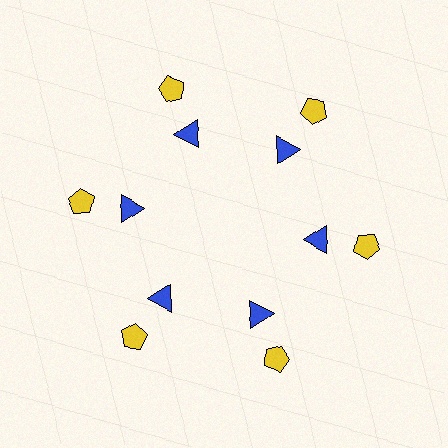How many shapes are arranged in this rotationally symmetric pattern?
There are 12 shapes, arranged in 6 groups of 2.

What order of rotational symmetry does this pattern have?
This pattern has 6-fold rotational symmetry.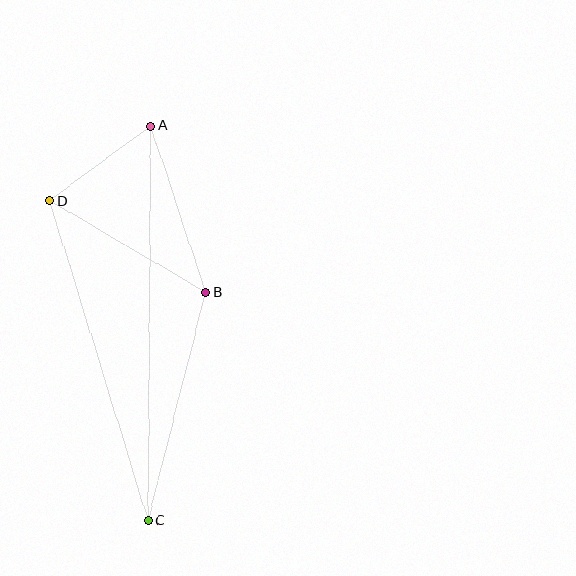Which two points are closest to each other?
Points A and D are closest to each other.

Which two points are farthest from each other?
Points A and C are farthest from each other.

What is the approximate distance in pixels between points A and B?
The distance between A and B is approximately 175 pixels.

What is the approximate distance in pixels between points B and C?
The distance between B and C is approximately 235 pixels.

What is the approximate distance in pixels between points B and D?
The distance between B and D is approximately 181 pixels.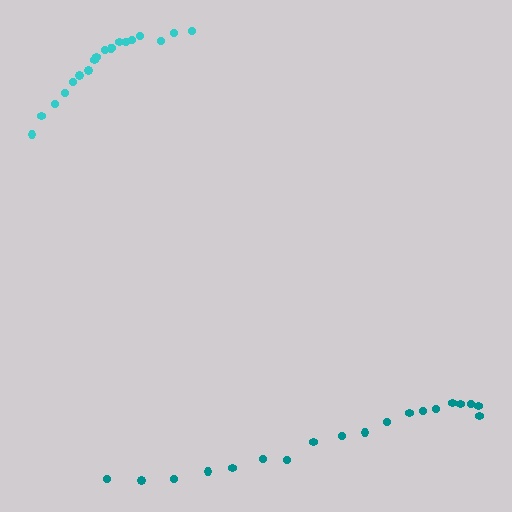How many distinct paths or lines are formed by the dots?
There are 2 distinct paths.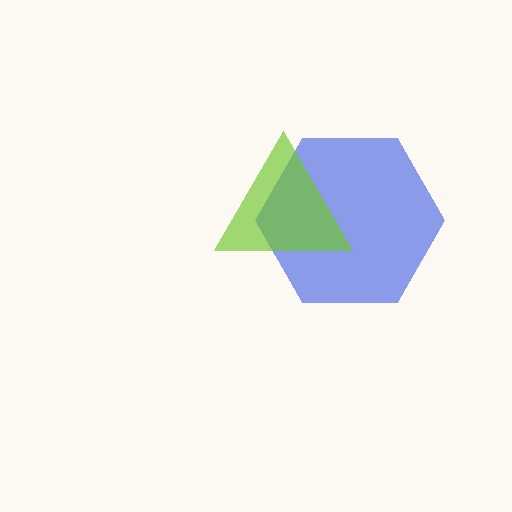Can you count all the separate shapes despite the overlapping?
Yes, there are 2 separate shapes.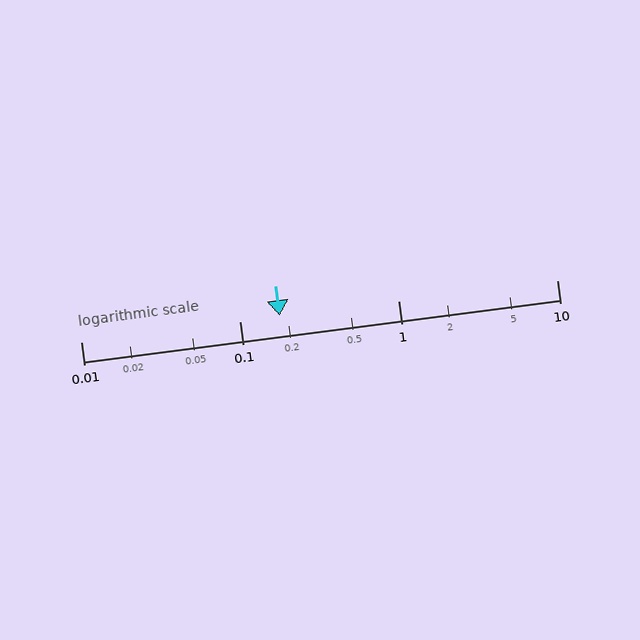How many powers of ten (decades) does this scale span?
The scale spans 3 decades, from 0.01 to 10.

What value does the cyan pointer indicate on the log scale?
The pointer indicates approximately 0.18.